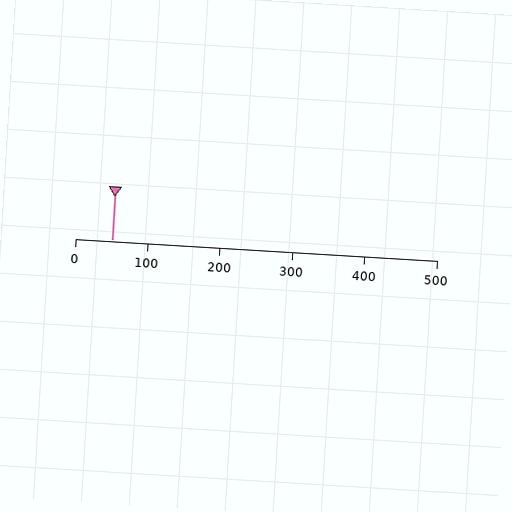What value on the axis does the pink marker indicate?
The marker indicates approximately 50.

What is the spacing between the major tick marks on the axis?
The major ticks are spaced 100 apart.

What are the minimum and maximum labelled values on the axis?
The axis runs from 0 to 500.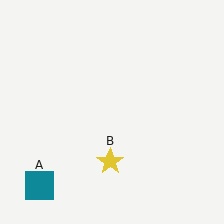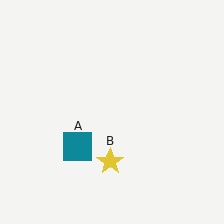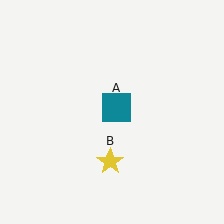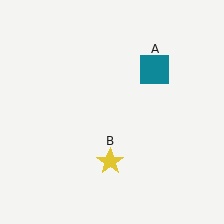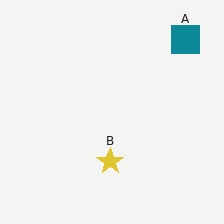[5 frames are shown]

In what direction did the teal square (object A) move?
The teal square (object A) moved up and to the right.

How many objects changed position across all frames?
1 object changed position: teal square (object A).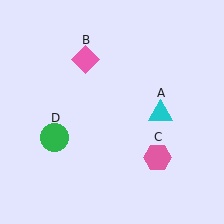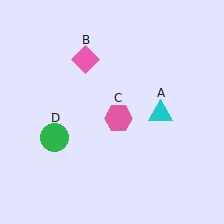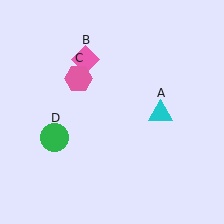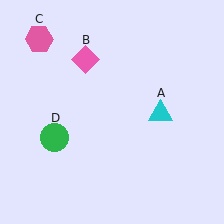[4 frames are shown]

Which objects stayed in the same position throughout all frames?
Cyan triangle (object A) and pink diamond (object B) and green circle (object D) remained stationary.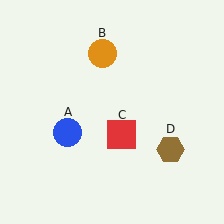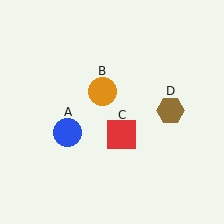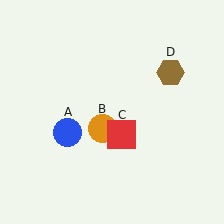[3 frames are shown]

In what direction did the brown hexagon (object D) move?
The brown hexagon (object D) moved up.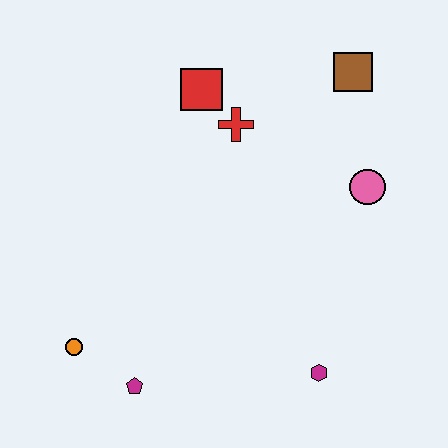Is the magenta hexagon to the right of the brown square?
No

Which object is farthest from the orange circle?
The brown square is farthest from the orange circle.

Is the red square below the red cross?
No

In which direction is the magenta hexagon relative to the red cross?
The magenta hexagon is below the red cross.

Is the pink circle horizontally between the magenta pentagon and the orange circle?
No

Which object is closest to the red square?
The red cross is closest to the red square.